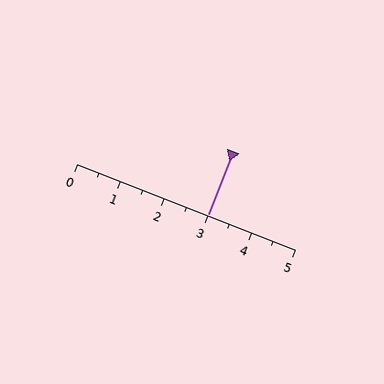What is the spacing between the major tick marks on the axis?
The major ticks are spaced 1 apart.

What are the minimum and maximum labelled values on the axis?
The axis runs from 0 to 5.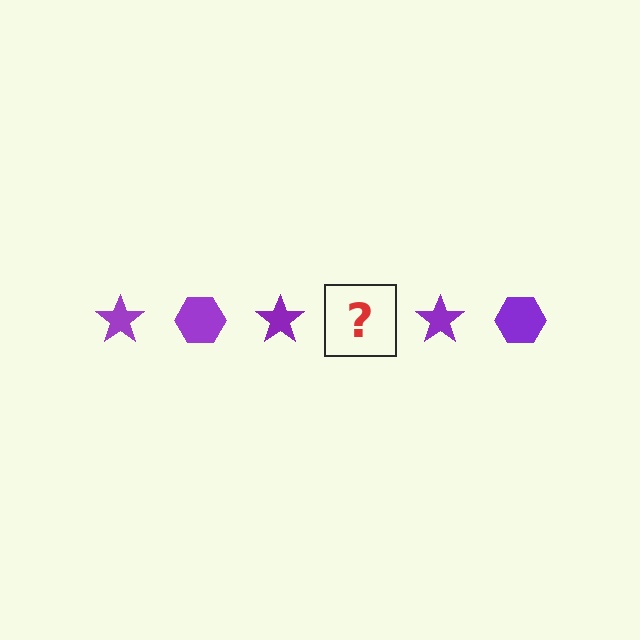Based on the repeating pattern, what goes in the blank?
The blank should be a purple hexagon.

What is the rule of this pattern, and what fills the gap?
The rule is that the pattern cycles through star, hexagon shapes in purple. The gap should be filled with a purple hexagon.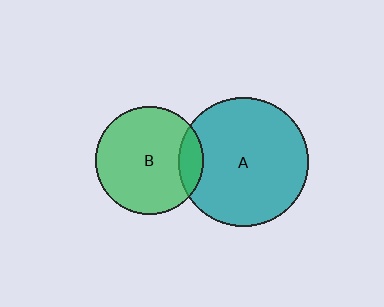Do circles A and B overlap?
Yes.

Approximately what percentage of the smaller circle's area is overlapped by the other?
Approximately 15%.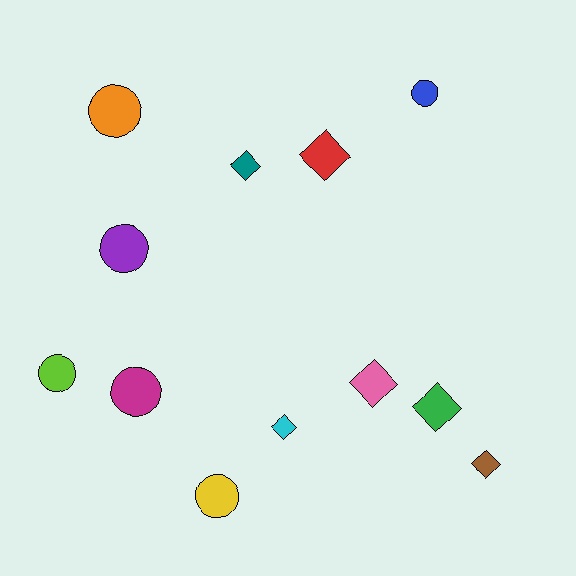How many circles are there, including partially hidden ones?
There are 6 circles.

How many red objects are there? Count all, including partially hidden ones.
There is 1 red object.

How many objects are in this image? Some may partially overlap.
There are 12 objects.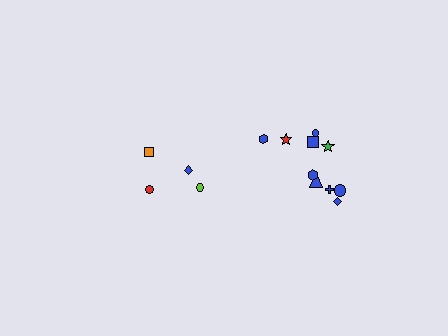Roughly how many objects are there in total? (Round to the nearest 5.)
Roughly 15 objects in total.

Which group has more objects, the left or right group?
The right group.